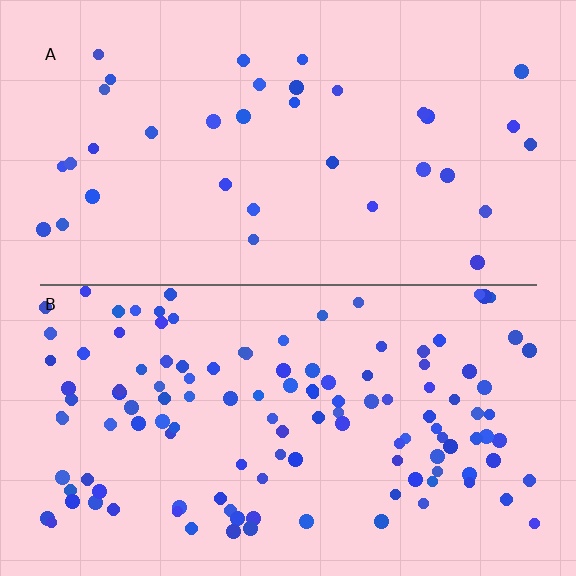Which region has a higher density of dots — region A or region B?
B (the bottom).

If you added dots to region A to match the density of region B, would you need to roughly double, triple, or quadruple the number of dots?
Approximately triple.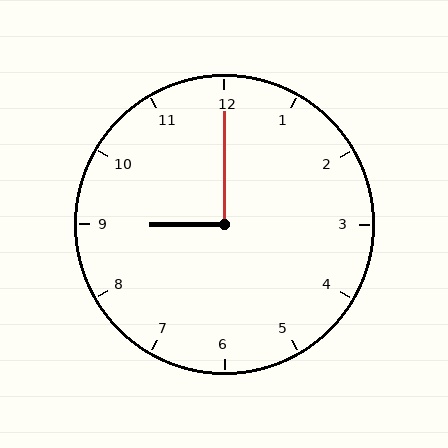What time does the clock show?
9:00.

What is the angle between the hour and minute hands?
Approximately 90 degrees.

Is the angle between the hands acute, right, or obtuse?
It is right.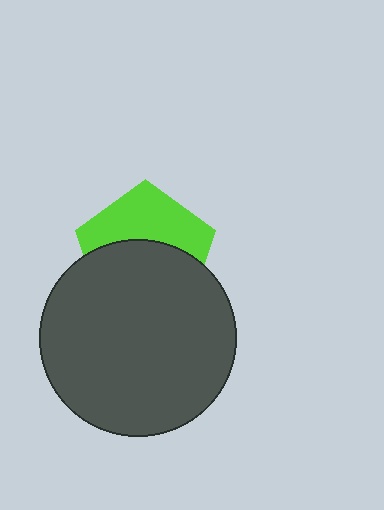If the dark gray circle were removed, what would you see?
You would see the complete lime pentagon.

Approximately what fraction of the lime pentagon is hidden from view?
Roughly 55% of the lime pentagon is hidden behind the dark gray circle.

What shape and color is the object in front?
The object in front is a dark gray circle.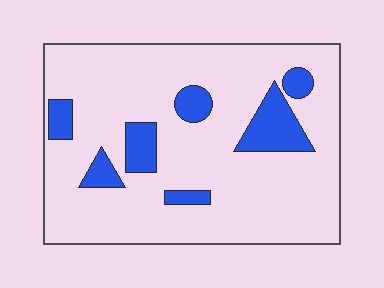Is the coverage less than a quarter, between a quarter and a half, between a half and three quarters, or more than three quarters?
Less than a quarter.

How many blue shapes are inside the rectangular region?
7.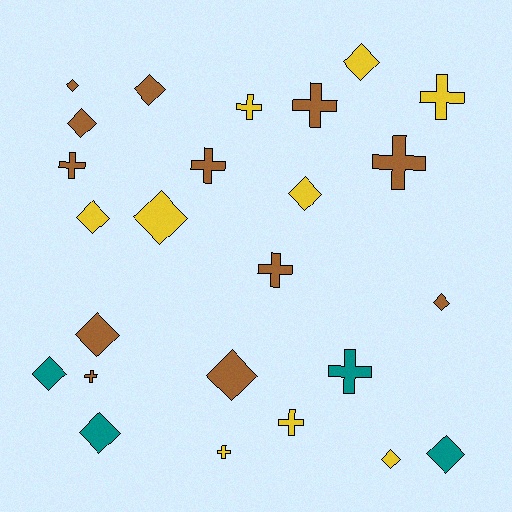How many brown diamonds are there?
There are 6 brown diamonds.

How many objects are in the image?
There are 25 objects.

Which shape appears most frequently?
Diamond, with 14 objects.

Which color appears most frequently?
Brown, with 12 objects.